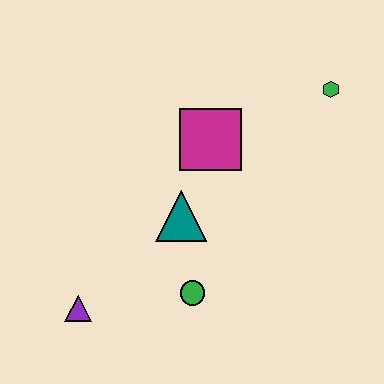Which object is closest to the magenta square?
The teal triangle is closest to the magenta square.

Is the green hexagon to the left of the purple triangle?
No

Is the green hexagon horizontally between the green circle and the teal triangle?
No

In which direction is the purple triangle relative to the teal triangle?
The purple triangle is to the left of the teal triangle.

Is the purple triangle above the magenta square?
No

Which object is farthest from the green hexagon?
The purple triangle is farthest from the green hexagon.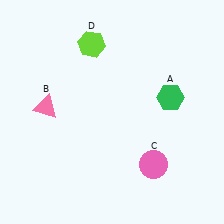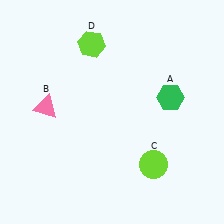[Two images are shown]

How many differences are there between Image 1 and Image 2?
There is 1 difference between the two images.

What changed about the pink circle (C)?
In Image 1, C is pink. In Image 2, it changed to lime.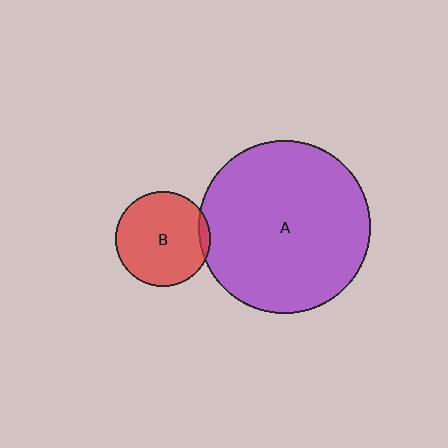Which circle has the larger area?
Circle A (purple).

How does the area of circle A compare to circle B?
Approximately 3.3 times.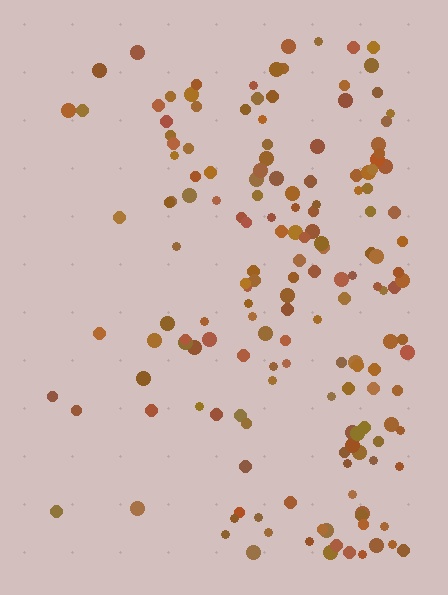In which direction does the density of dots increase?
From left to right, with the right side densest.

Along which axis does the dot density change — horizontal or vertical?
Horizontal.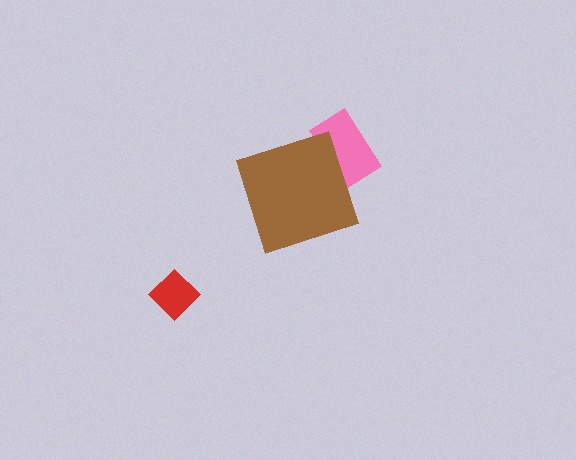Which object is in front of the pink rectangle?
The brown square is in front of the pink rectangle.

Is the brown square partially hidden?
No, no other shape covers it.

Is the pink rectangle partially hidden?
Yes, it is partially covered by another shape.